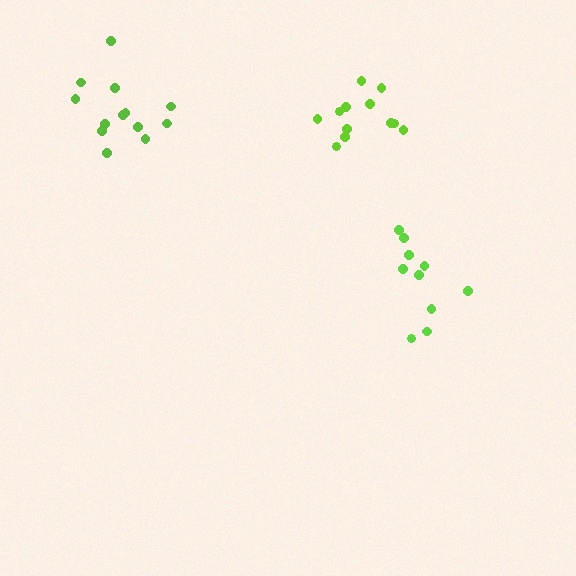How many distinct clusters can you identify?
There are 3 distinct clusters.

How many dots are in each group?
Group 1: 10 dots, Group 2: 12 dots, Group 3: 13 dots (35 total).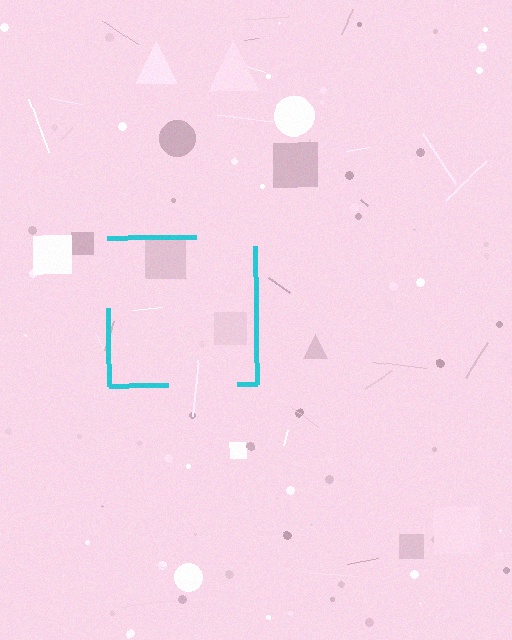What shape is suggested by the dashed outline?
The dashed outline suggests a square.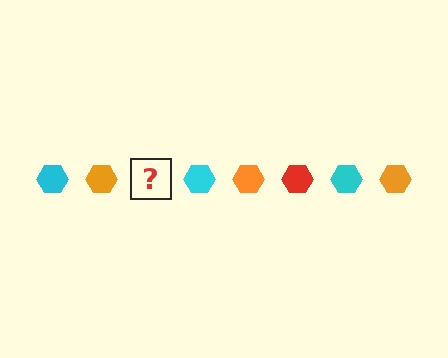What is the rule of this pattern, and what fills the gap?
The rule is that the pattern cycles through cyan, orange, red hexagons. The gap should be filled with a red hexagon.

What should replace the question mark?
The question mark should be replaced with a red hexagon.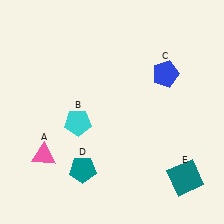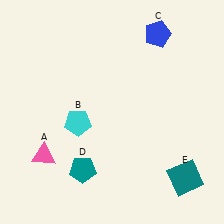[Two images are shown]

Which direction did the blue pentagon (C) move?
The blue pentagon (C) moved up.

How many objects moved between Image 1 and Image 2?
1 object moved between the two images.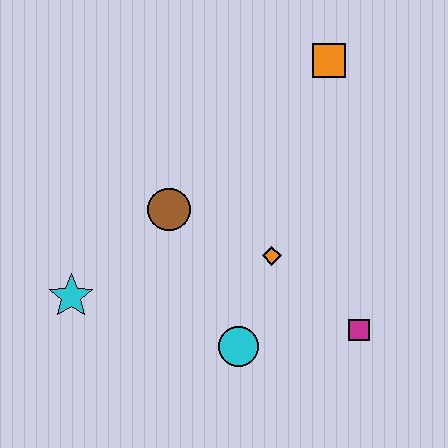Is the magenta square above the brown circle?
No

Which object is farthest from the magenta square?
The cyan star is farthest from the magenta square.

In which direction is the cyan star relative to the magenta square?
The cyan star is to the left of the magenta square.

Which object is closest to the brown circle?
The orange diamond is closest to the brown circle.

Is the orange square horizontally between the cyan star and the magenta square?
Yes